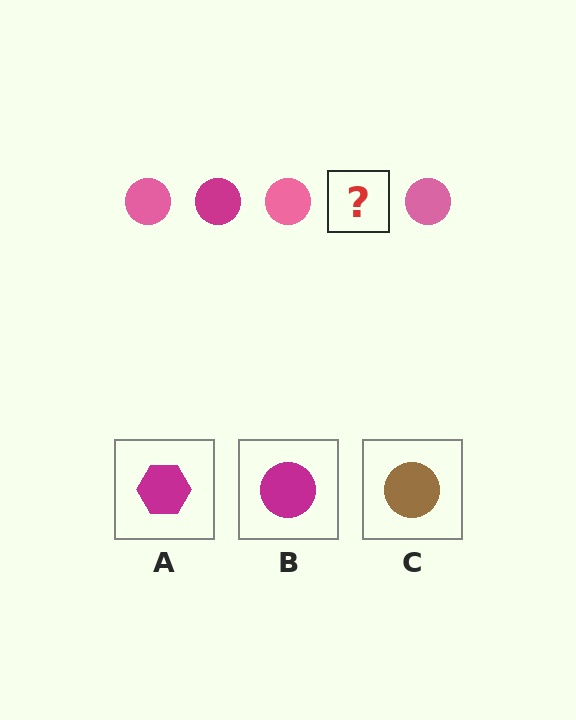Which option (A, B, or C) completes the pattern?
B.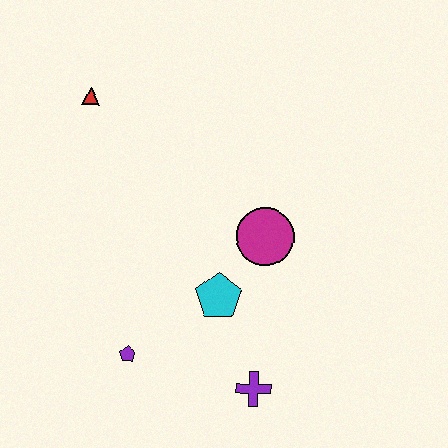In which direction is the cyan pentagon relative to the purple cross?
The cyan pentagon is above the purple cross.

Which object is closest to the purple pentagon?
The cyan pentagon is closest to the purple pentagon.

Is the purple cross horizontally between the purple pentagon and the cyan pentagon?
No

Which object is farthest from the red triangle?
The purple cross is farthest from the red triangle.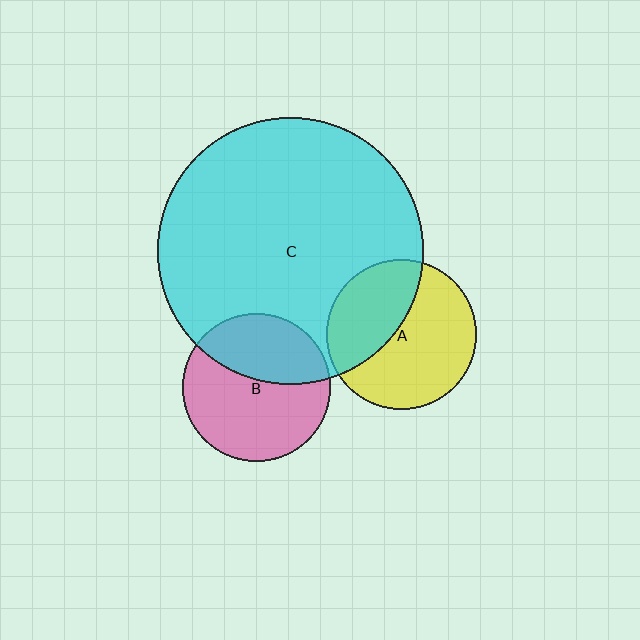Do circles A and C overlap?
Yes.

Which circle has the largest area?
Circle C (cyan).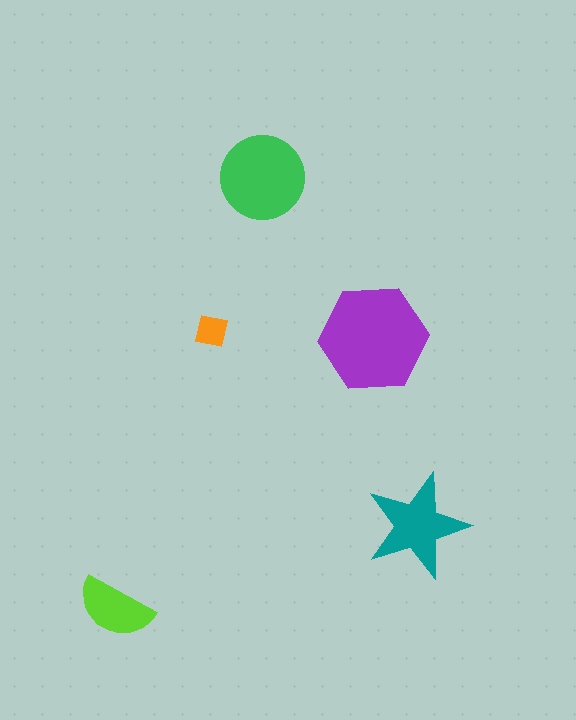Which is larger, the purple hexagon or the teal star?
The purple hexagon.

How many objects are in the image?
There are 5 objects in the image.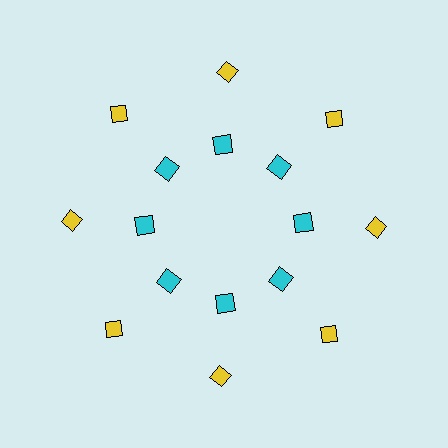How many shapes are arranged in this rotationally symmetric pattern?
There are 16 shapes, arranged in 8 groups of 2.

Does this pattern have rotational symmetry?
Yes, this pattern has 8-fold rotational symmetry. It looks the same after rotating 45 degrees around the center.